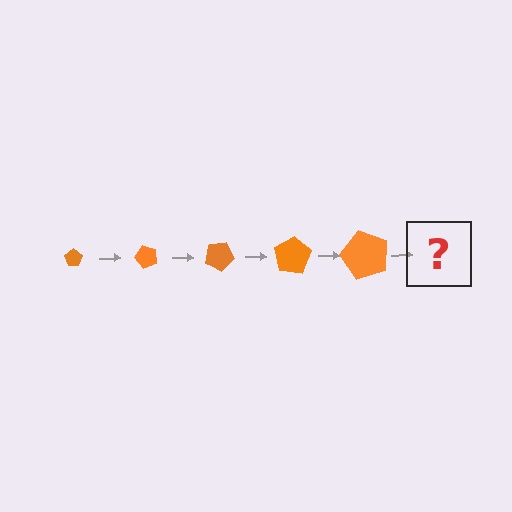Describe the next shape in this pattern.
It should be a pentagon, larger than the previous one and rotated 250 degrees from the start.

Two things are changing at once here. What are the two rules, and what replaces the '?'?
The two rules are that the pentagon grows larger each step and it rotates 50 degrees each step. The '?' should be a pentagon, larger than the previous one and rotated 250 degrees from the start.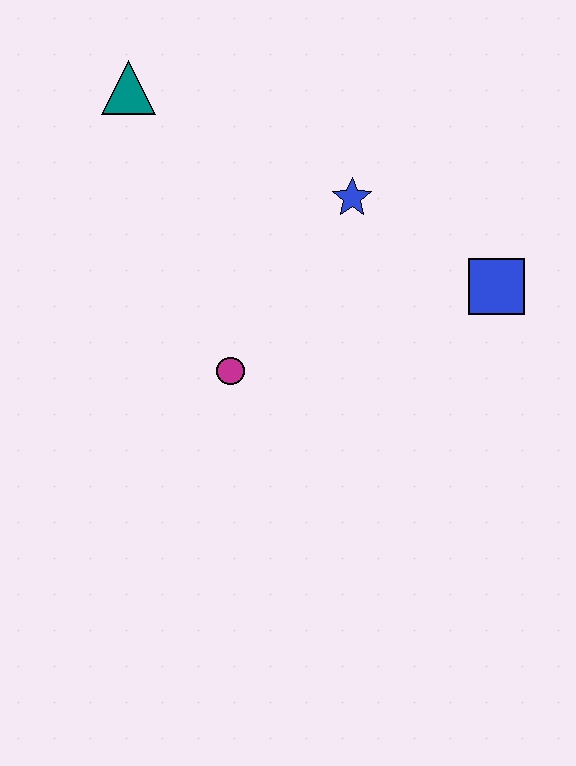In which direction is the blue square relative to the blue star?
The blue square is to the right of the blue star.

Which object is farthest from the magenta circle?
The teal triangle is farthest from the magenta circle.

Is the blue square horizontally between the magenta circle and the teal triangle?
No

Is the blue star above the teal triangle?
No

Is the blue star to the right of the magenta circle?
Yes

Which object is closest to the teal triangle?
The blue star is closest to the teal triangle.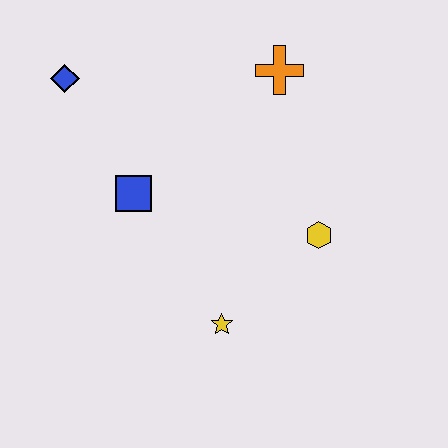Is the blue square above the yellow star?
Yes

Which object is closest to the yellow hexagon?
The yellow star is closest to the yellow hexagon.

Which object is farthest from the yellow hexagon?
The blue diamond is farthest from the yellow hexagon.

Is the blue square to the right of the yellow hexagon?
No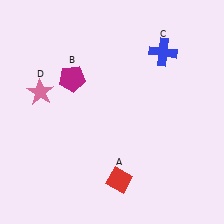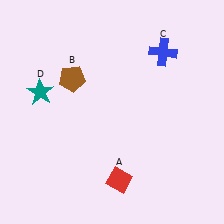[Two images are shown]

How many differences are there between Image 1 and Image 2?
There are 2 differences between the two images.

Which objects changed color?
B changed from magenta to brown. D changed from pink to teal.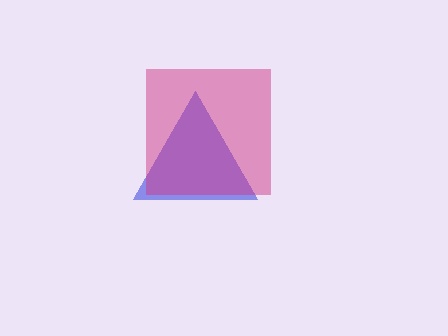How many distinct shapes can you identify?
There are 2 distinct shapes: a blue triangle, a magenta square.